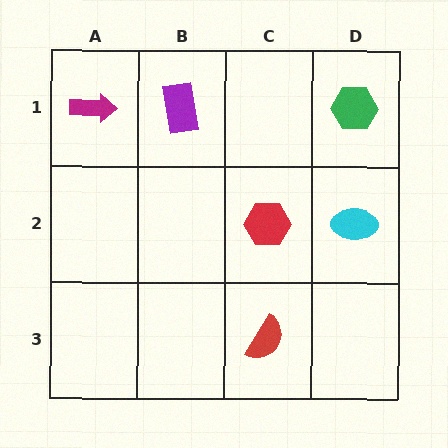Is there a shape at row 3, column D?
No, that cell is empty.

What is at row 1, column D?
A green hexagon.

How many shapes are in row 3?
1 shape.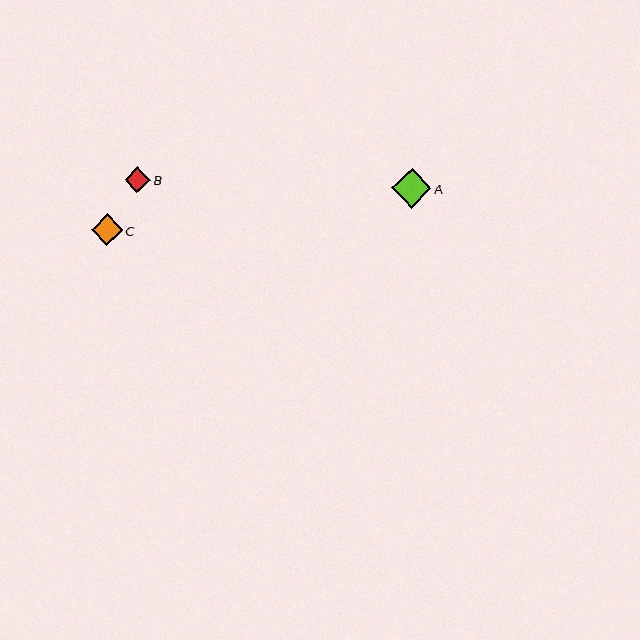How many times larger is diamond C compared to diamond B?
Diamond C is approximately 1.2 times the size of diamond B.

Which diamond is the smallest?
Diamond B is the smallest with a size of approximately 25 pixels.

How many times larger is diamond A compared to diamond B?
Diamond A is approximately 1.6 times the size of diamond B.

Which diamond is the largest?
Diamond A is the largest with a size of approximately 39 pixels.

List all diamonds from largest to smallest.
From largest to smallest: A, C, B.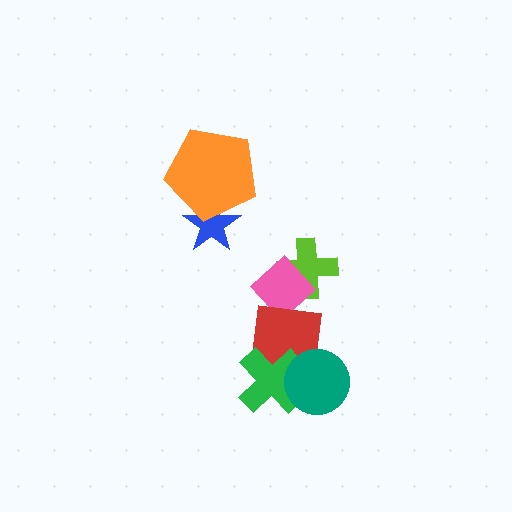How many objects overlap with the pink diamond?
2 objects overlap with the pink diamond.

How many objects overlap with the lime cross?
1 object overlaps with the lime cross.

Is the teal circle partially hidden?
No, no other shape covers it.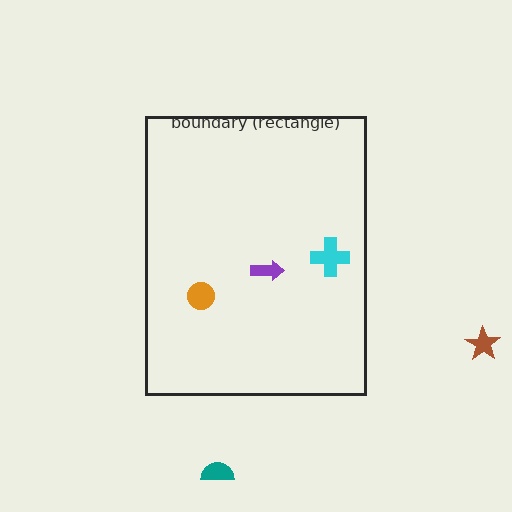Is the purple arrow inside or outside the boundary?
Inside.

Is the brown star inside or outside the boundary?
Outside.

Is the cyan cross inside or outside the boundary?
Inside.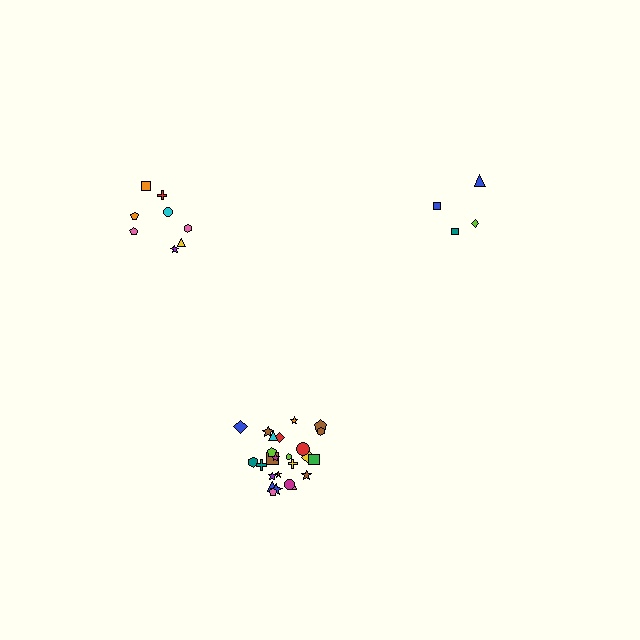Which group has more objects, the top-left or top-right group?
The top-left group.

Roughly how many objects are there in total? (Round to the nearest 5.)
Roughly 35 objects in total.